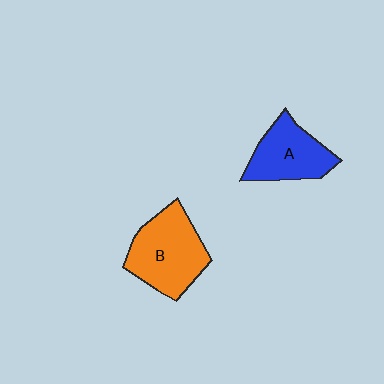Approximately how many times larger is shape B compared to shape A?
Approximately 1.3 times.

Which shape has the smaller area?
Shape A (blue).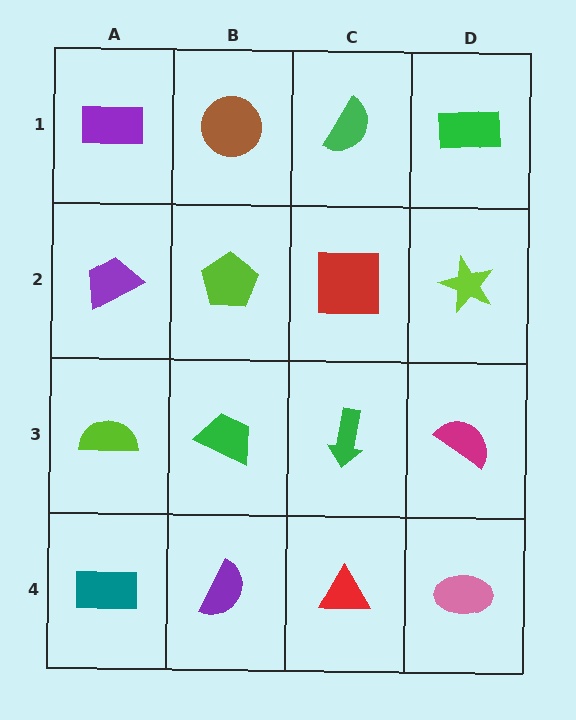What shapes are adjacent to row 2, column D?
A green rectangle (row 1, column D), a magenta semicircle (row 3, column D), a red square (row 2, column C).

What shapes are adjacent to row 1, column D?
A lime star (row 2, column D), a green semicircle (row 1, column C).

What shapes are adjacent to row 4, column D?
A magenta semicircle (row 3, column D), a red triangle (row 4, column C).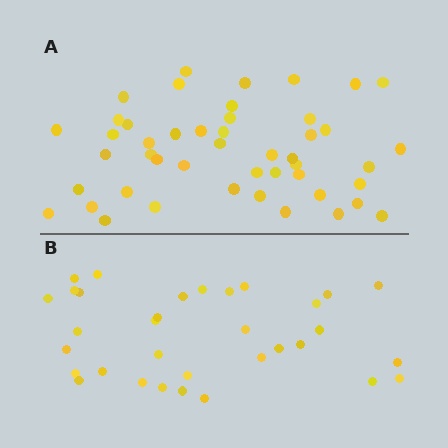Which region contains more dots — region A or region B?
Region A (the top region) has more dots.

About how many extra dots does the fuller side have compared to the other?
Region A has approximately 15 more dots than region B.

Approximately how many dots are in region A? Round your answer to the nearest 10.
About 50 dots. (The exact count is 47, which rounds to 50.)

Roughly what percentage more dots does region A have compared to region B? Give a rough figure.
About 40% more.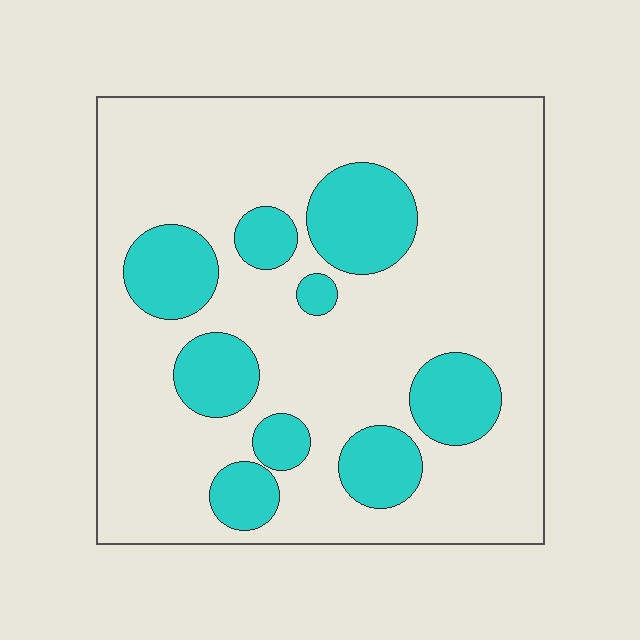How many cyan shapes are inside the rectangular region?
9.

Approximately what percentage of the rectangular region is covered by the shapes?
Approximately 25%.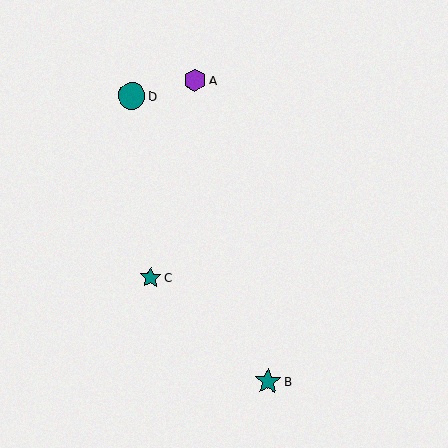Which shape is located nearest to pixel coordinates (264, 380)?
The teal star (labeled B) at (268, 381) is nearest to that location.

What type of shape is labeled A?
Shape A is a purple hexagon.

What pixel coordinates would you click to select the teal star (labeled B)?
Click at (268, 381) to select the teal star B.